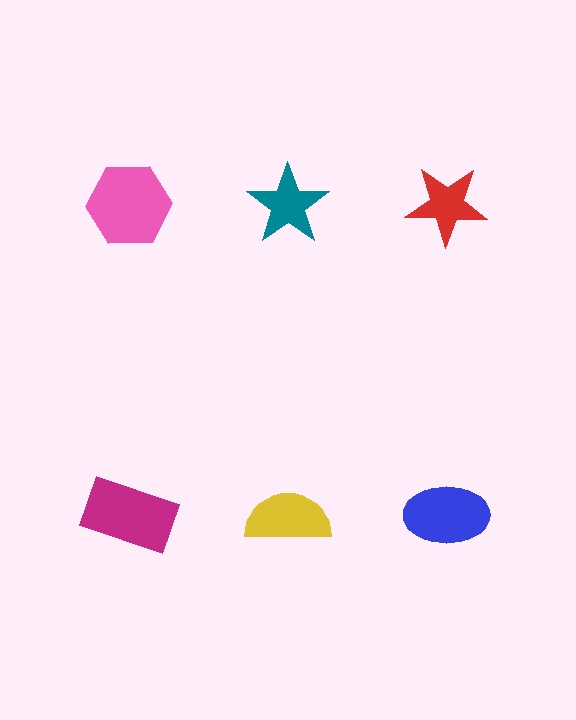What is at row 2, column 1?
A magenta rectangle.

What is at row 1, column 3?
A red star.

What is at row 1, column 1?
A pink hexagon.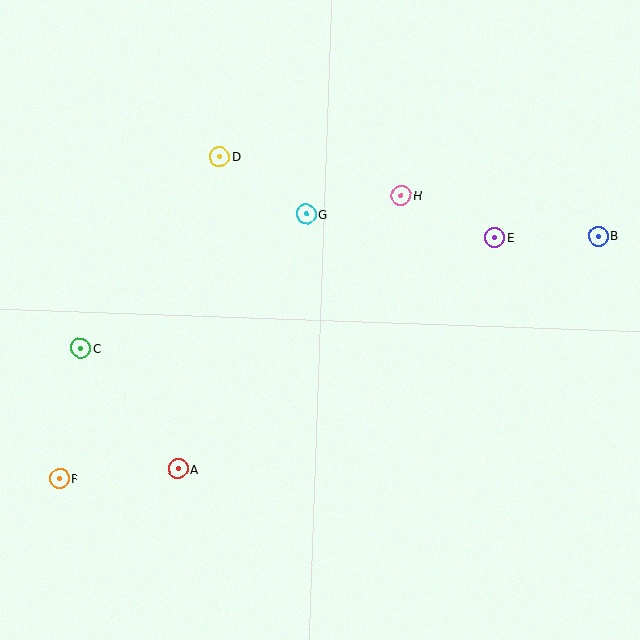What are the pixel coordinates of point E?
Point E is at (495, 237).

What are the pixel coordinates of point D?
Point D is at (220, 157).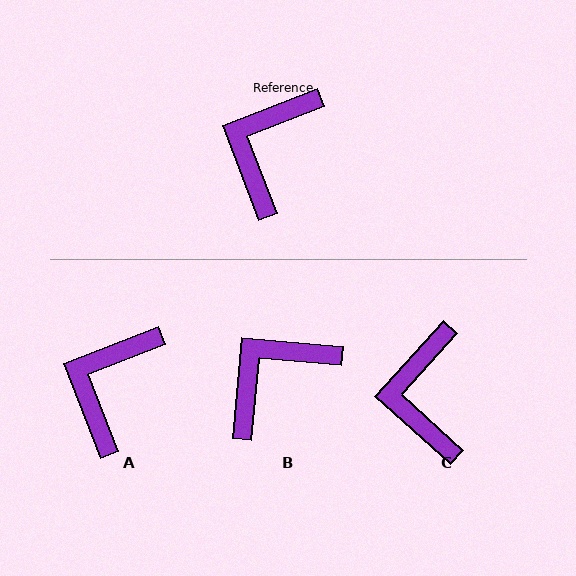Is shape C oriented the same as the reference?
No, it is off by about 26 degrees.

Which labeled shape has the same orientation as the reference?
A.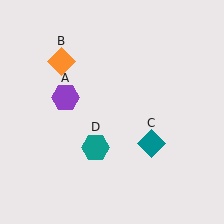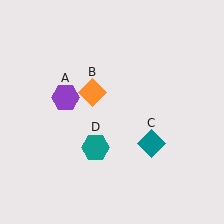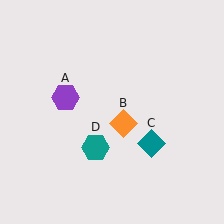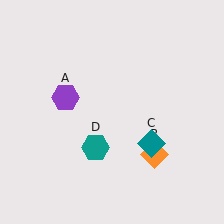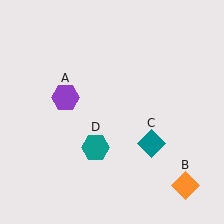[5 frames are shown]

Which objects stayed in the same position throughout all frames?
Purple hexagon (object A) and teal diamond (object C) and teal hexagon (object D) remained stationary.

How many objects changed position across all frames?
1 object changed position: orange diamond (object B).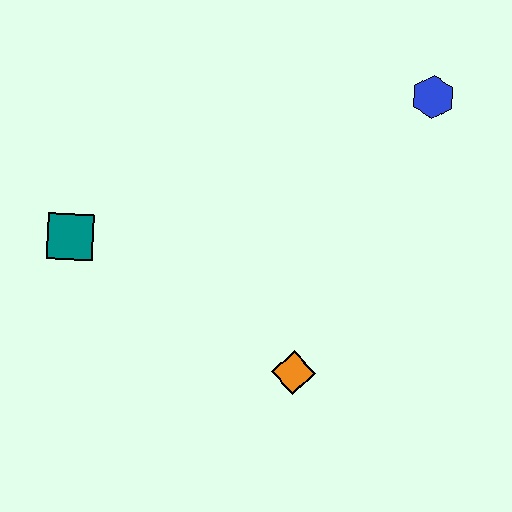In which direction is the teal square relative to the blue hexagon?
The teal square is to the left of the blue hexagon.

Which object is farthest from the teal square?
The blue hexagon is farthest from the teal square.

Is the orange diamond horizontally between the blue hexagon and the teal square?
Yes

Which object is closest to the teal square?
The orange diamond is closest to the teal square.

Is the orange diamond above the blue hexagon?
No